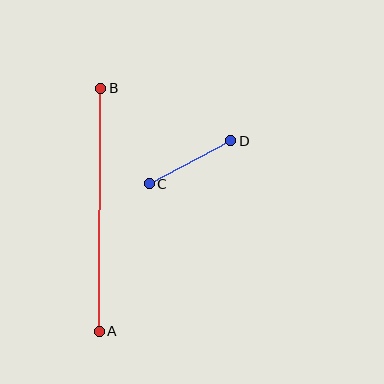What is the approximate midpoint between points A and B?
The midpoint is at approximately (100, 210) pixels.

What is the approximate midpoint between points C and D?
The midpoint is at approximately (190, 162) pixels.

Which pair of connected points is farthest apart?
Points A and B are farthest apart.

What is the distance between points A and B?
The distance is approximately 243 pixels.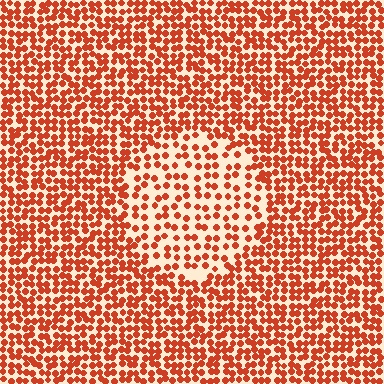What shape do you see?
I see a circle.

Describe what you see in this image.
The image contains small red elements arranged at two different densities. A circle-shaped region is visible where the elements are less densely packed than the surrounding area.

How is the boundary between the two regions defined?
The boundary is defined by a change in element density (approximately 1.9x ratio). All elements are the same color, size, and shape.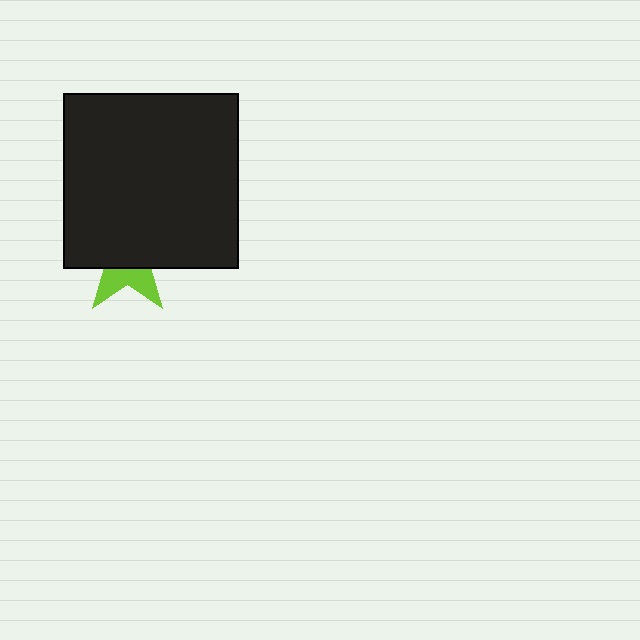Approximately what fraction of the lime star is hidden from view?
Roughly 65% of the lime star is hidden behind the black square.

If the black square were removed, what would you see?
You would see the complete lime star.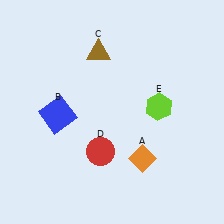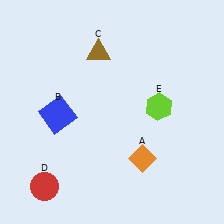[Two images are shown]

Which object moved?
The red circle (D) moved left.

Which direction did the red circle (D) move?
The red circle (D) moved left.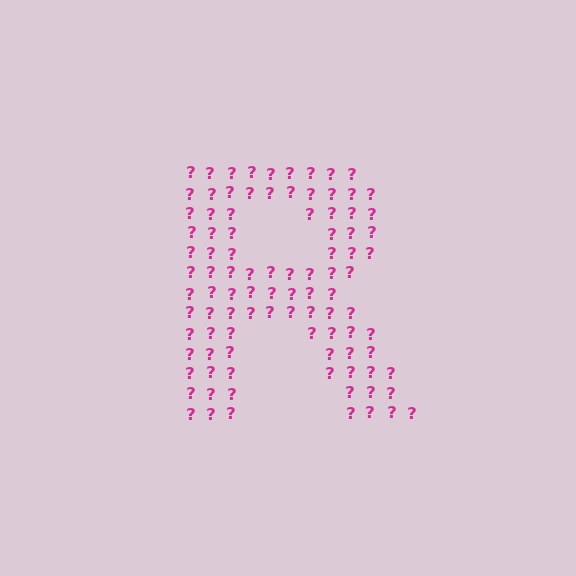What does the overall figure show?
The overall figure shows the letter R.